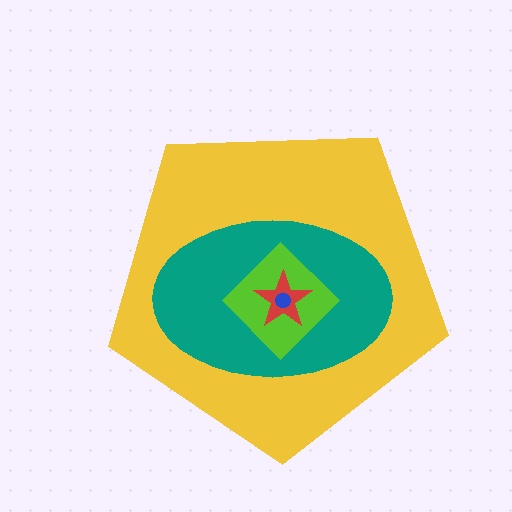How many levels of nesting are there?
5.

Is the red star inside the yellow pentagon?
Yes.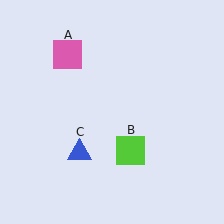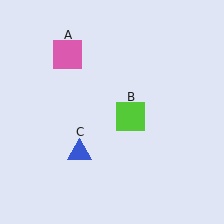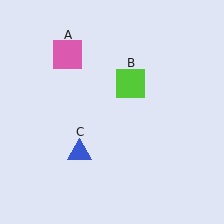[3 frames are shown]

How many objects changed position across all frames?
1 object changed position: lime square (object B).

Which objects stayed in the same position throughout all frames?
Pink square (object A) and blue triangle (object C) remained stationary.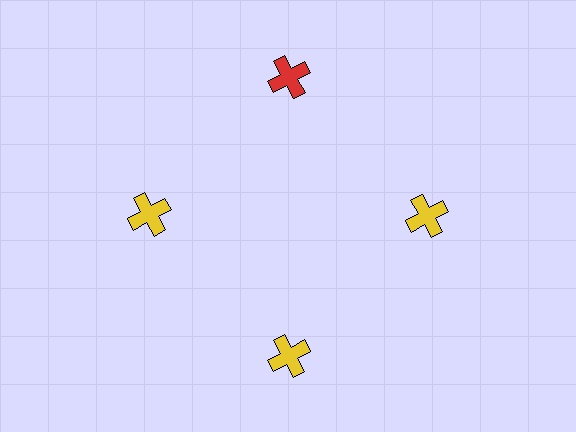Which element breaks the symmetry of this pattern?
The red cross at roughly the 12 o'clock position breaks the symmetry. All other shapes are yellow crosses.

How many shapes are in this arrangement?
There are 4 shapes arranged in a ring pattern.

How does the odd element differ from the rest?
It has a different color: red instead of yellow.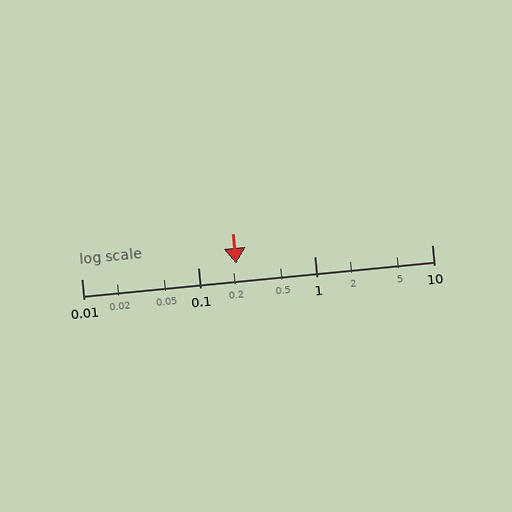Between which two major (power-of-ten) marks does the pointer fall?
The pointer is between 0.1 and 1.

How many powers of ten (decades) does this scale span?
The scale spans 3 decades, from 0.01 to 10.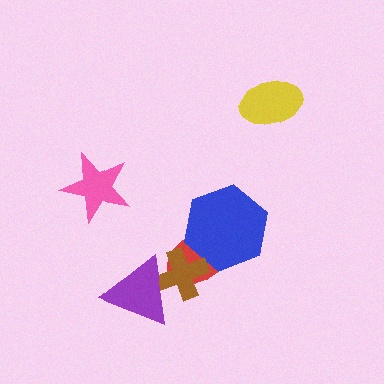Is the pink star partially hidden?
No, no other shape covers it.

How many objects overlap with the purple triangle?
2 objects overlap with the purple triangle.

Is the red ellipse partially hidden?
Yes, it is partially covered by another shape.